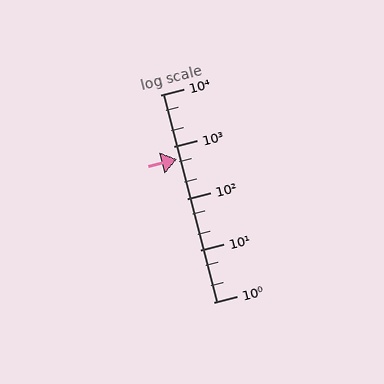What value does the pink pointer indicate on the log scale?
The pointer indicates approximately 560.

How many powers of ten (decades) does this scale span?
The scale spans 4 decades, from 1 to 10000.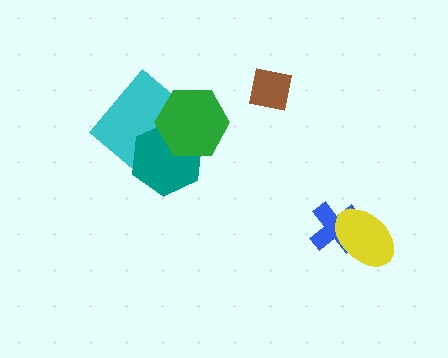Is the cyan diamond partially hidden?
Yes, it is partially covered by another shape.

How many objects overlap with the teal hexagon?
2 objects overlap with the teal hexagon.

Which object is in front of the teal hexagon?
The green hexagon is in front of the teal hexagon.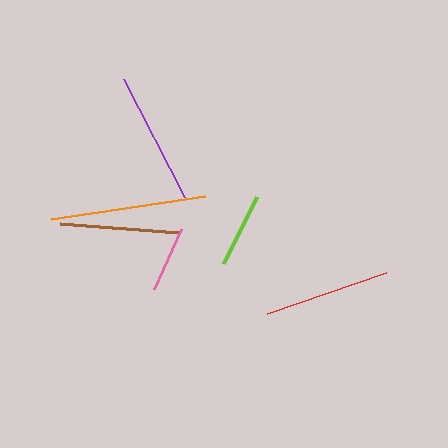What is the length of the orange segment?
The orange segment is approximately 155 pixels long.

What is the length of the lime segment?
The lime segment is approximately 74 pixels long.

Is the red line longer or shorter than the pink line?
The red line is longer than the pink line.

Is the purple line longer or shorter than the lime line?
The purple line is longer than the lime line.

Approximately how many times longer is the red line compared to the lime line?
The red line is approximately 1.7 times the length of the lime line.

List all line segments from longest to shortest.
From longest to shortest: orange, purple, red, brown, lime, pink.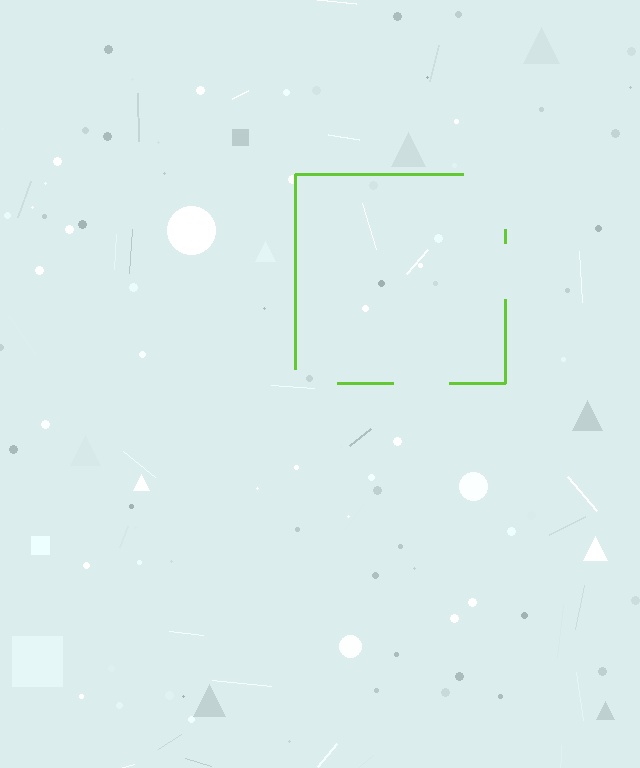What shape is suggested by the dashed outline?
The dashed outline suggests a square.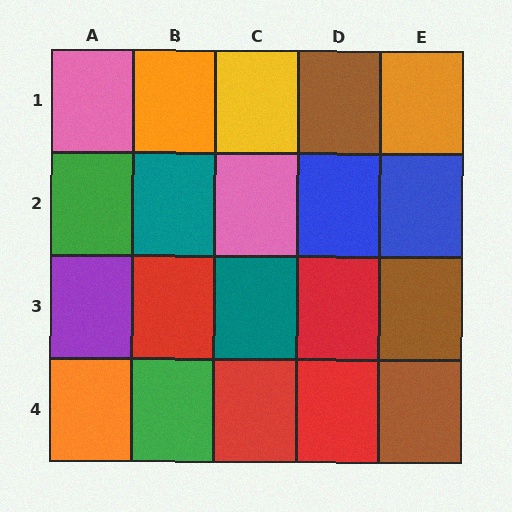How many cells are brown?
3 cells are brown.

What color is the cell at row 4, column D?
Red.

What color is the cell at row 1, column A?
Pink.